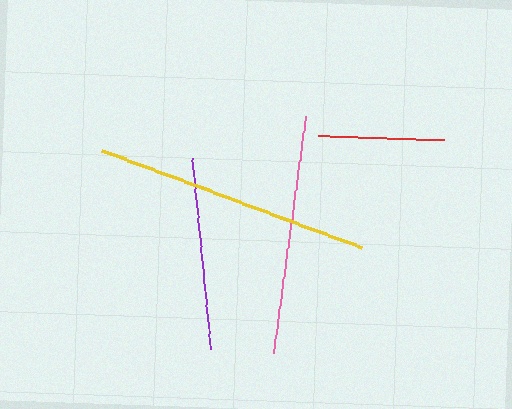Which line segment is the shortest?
The red line is the shortest at approximately 126 pixels.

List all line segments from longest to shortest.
From longest to shortest: yellow, pink, purple, red.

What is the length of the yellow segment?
The yellow segment is approximately 277 pixels long.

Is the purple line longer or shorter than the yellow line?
The yellow line is longer than the purple line.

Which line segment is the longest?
The yellow line is the longest at approximately 277 pixels.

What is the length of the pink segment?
The pink segment is approximately 239 pixels long.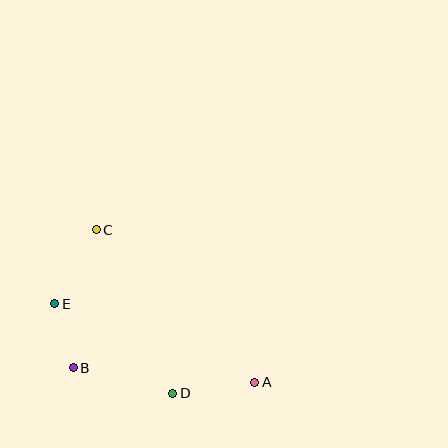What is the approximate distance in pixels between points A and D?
The distance between A and D is approximately 83 pixels.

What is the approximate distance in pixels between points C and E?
The distance between C and E is approximately 85 pixels.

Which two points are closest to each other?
Points B and E are closest to each other.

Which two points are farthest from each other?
Points A and C are farthest from each other.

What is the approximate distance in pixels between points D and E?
The distance between D and E is approximately 148 pixels.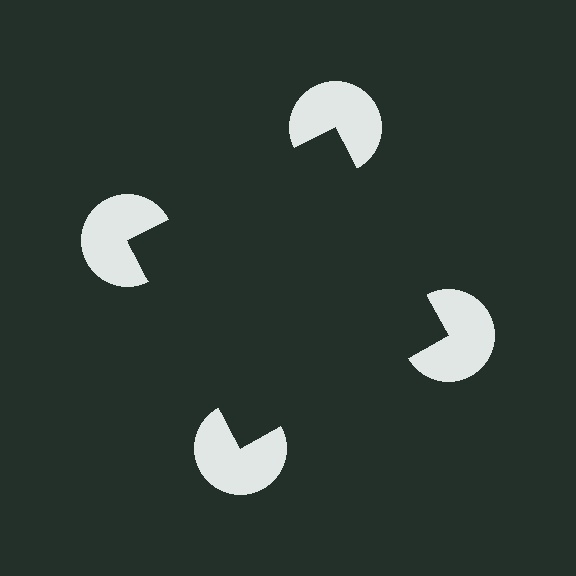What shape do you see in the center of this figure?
An illusory square — its edges are inferred from the aligned wedge cuts in the pac-man discs, not physically drawn.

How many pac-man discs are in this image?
There are 4 — one at each vertex of the illusory square.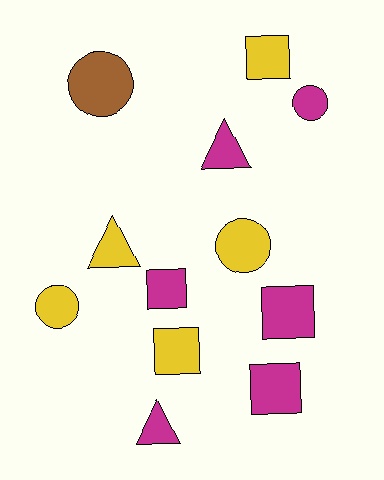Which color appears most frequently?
Magenta, with 6 objects.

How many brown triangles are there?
There are no brown triangles.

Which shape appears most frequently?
Square, with 5 objects.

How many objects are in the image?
There are 12 objects.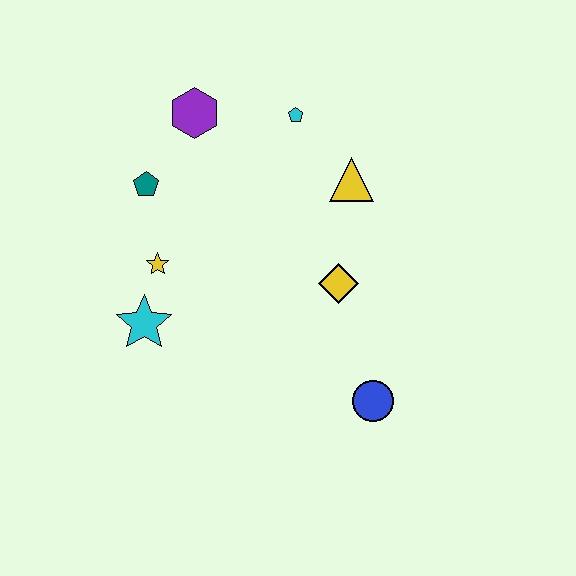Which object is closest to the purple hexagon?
The teal pentagon is closest to the purple hexagon.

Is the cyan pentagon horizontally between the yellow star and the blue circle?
Yes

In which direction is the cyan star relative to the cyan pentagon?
The cyan star is below the cyan pentagon.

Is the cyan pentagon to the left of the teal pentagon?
No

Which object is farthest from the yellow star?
The blue circle is farthest from the yellow star.